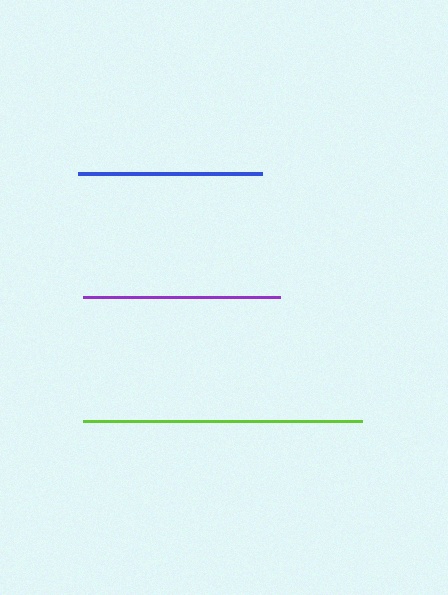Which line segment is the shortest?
The blue line is the shortest at approximately 183 pixels.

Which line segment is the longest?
The lime line is the longest at approximately 278 pixels.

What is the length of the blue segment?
The blue segment is approximately 183 pixels long.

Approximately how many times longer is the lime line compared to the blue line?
The lime line is approximately 1.5 times the length of the blue line.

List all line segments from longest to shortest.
From longest to shortest: lime, purple, blue.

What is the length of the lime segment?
The lime segment is approximately 278 pixels long.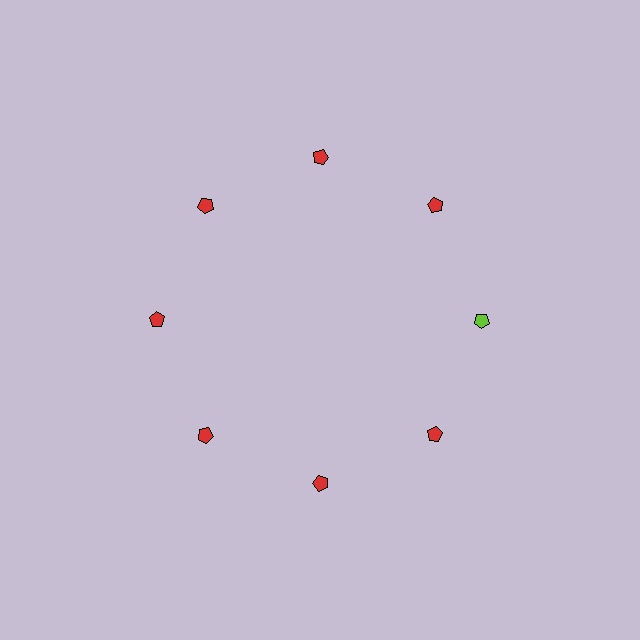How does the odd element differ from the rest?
It has a different color: lime instead of red.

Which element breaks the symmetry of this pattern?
The lime pentagon at roughly the 3 o'clock position breaks the symmetry. All other shapes are red pentagons.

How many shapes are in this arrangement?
There are 8 shapes arranged in a ring pattern.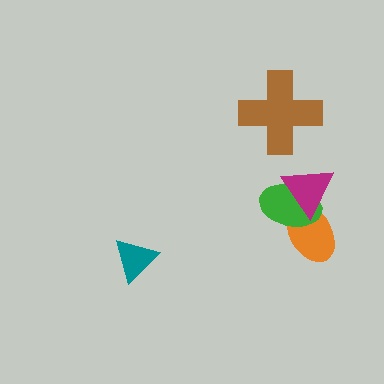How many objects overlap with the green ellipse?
2 objects overlap with the green ellipse.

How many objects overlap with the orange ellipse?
2 objects overlap with the orange ellipse.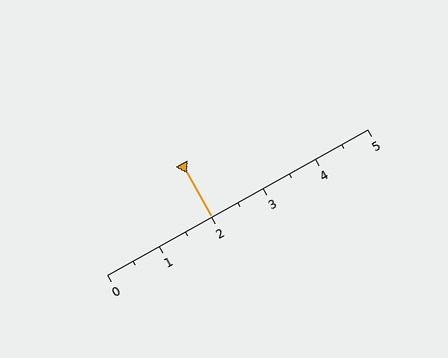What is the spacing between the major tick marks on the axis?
The major ticks are spaced 1 apart.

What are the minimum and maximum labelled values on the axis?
The axis runs from 0 to 5.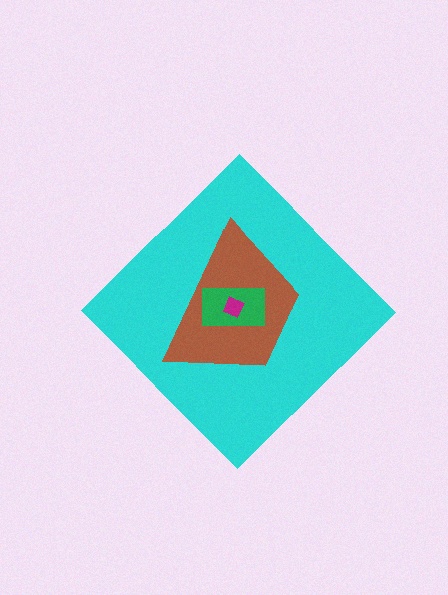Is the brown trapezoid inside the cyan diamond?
Yes.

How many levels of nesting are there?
4.